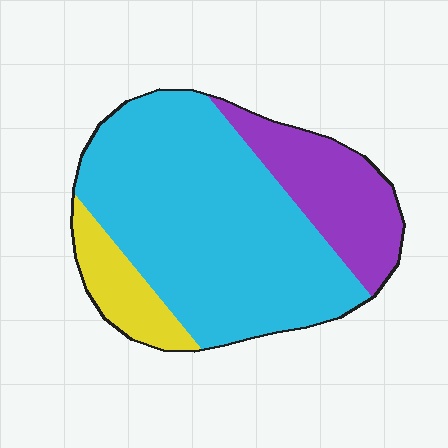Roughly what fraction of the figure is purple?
Purple takes up less than a quarter of the figure.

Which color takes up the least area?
Yellow, at roughly 10%.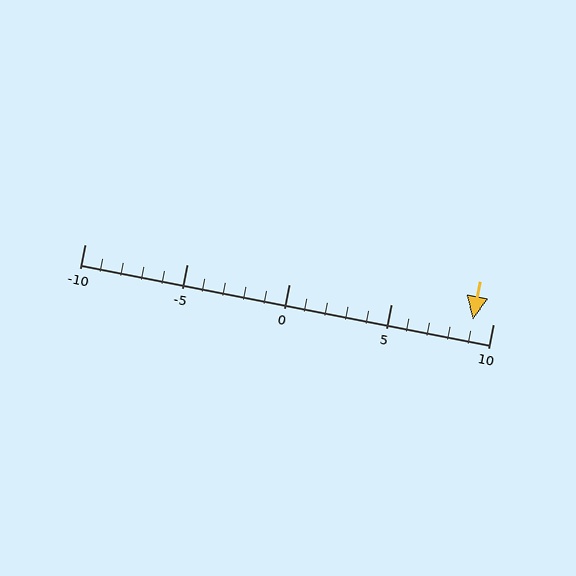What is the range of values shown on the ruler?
The ruler shows values from -10 to 10.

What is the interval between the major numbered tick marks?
The major tick marks are spaced 5 units apart.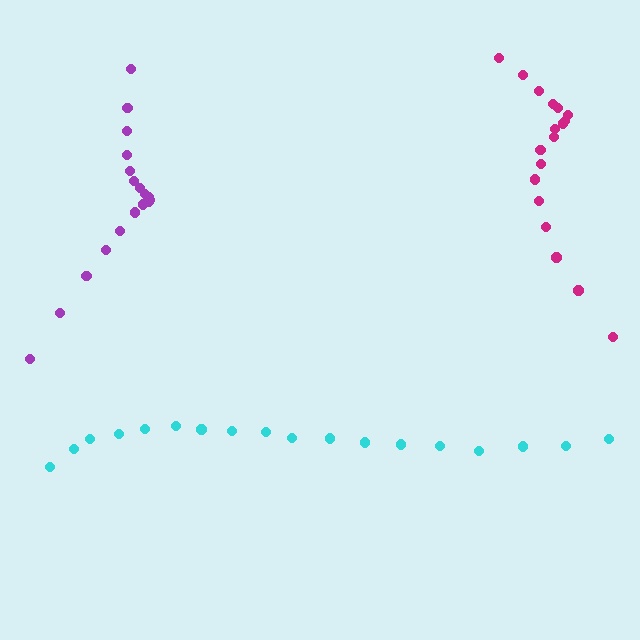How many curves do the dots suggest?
There are 3 distinct paths.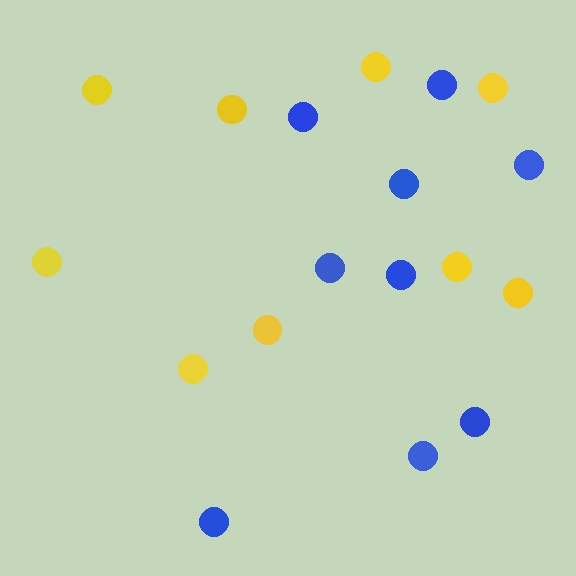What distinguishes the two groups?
There are 2 groups: one group of yellow circles (9) and one group of blue circles (9).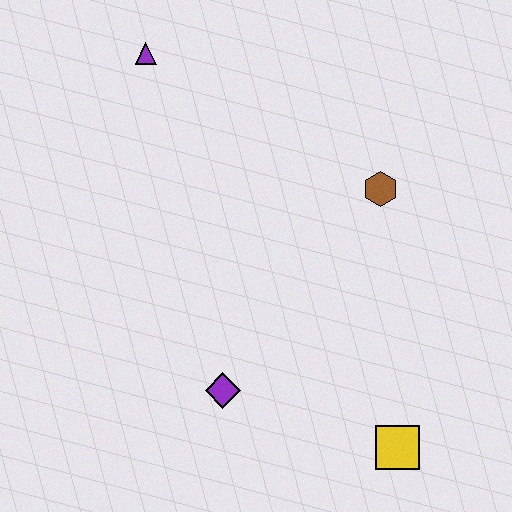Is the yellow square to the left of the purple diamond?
No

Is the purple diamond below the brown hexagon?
Yes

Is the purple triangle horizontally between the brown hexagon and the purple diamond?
No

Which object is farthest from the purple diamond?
The purple triangle is farthest from the purple diamond.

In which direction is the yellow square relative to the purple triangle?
The yellow square is below the purple triangle.